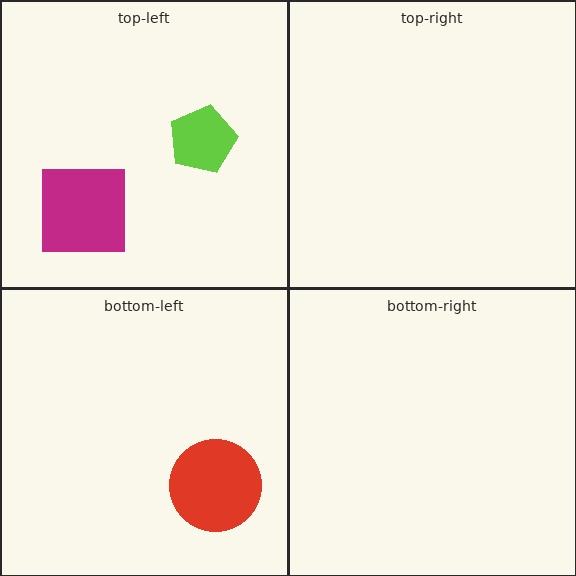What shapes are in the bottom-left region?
The red circle.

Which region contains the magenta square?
The top-left region.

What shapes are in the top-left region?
The magenta square, the lime pentagon.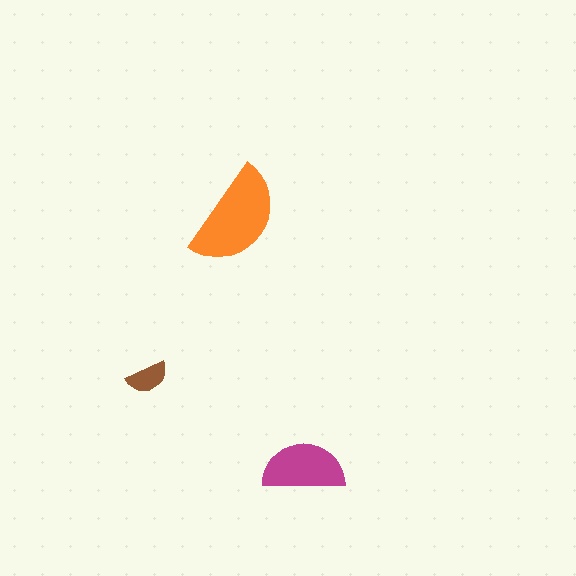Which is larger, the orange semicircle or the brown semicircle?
The orange one.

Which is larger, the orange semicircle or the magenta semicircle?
The orange one.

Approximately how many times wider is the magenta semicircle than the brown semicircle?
About 2 times wider.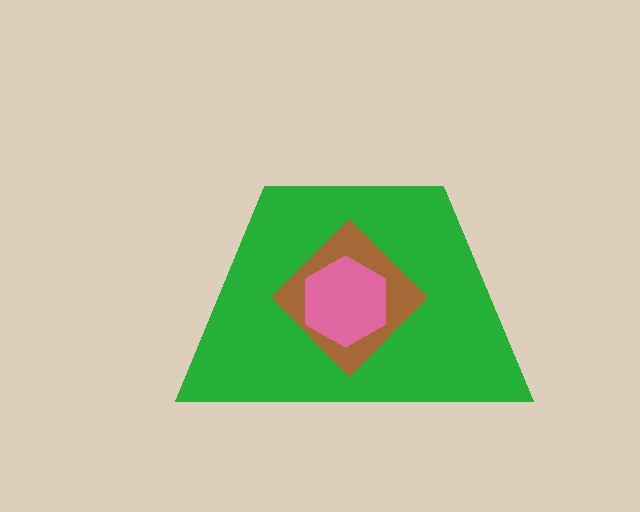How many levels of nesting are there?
3.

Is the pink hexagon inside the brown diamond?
Yes.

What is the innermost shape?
The pink hexagon.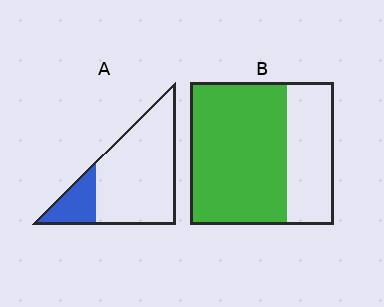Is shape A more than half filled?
No.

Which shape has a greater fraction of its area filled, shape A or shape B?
Shape B.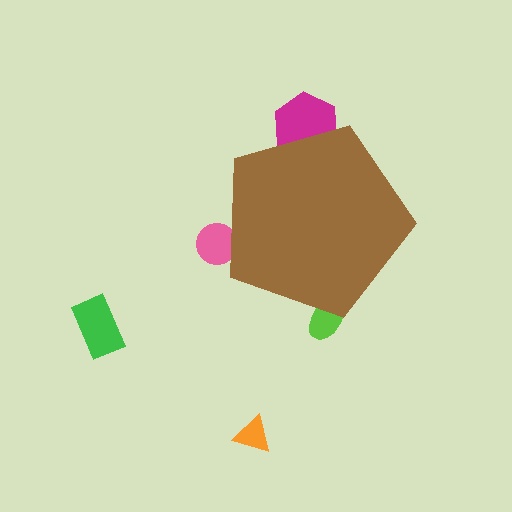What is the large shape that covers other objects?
A brown pentagon.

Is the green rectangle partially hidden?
No, the green rectangle is fully visible.